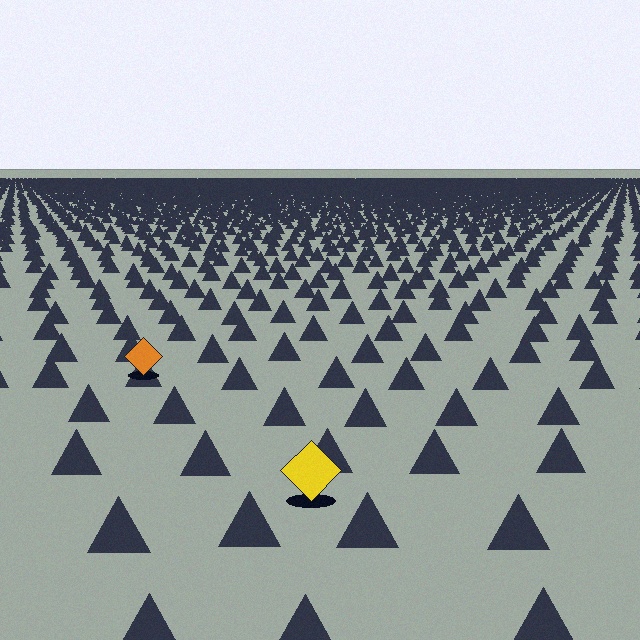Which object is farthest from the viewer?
The orange diamond is farthest from the viewer. It appears smaller and the ground texture around it is denser.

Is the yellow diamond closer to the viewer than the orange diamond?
Yes. The yellow diamond is closer — you can tell from the texture gradient: the ground texture is coarser near it.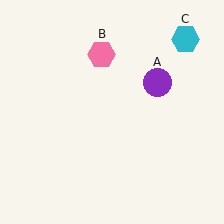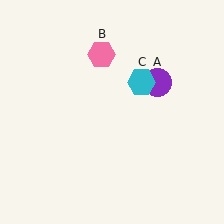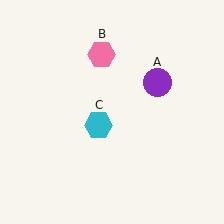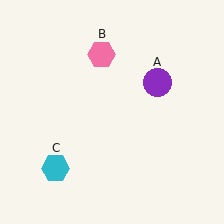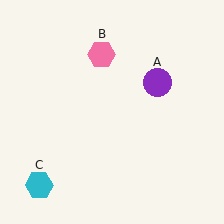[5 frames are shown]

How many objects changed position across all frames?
1 object changed position: cyan hexagon (object C).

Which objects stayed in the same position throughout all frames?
Purple circle (object A) and pink hexagon (object B) remained stationary.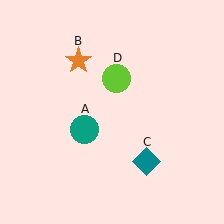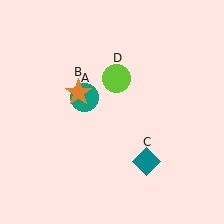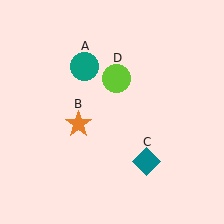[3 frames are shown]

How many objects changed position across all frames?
2 objects changed position: teal circle (object A), orange star (object B).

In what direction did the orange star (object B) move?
The orange star (object B) moved down.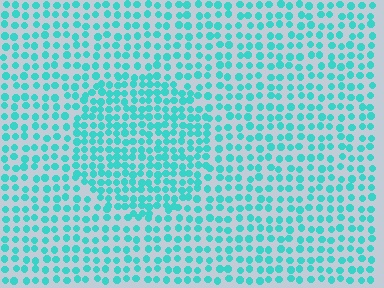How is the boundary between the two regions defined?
The boundary is defined by a change in element density (approximately 1.6x ratio). All elements are the same color, size, and shape.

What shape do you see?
I see a circle.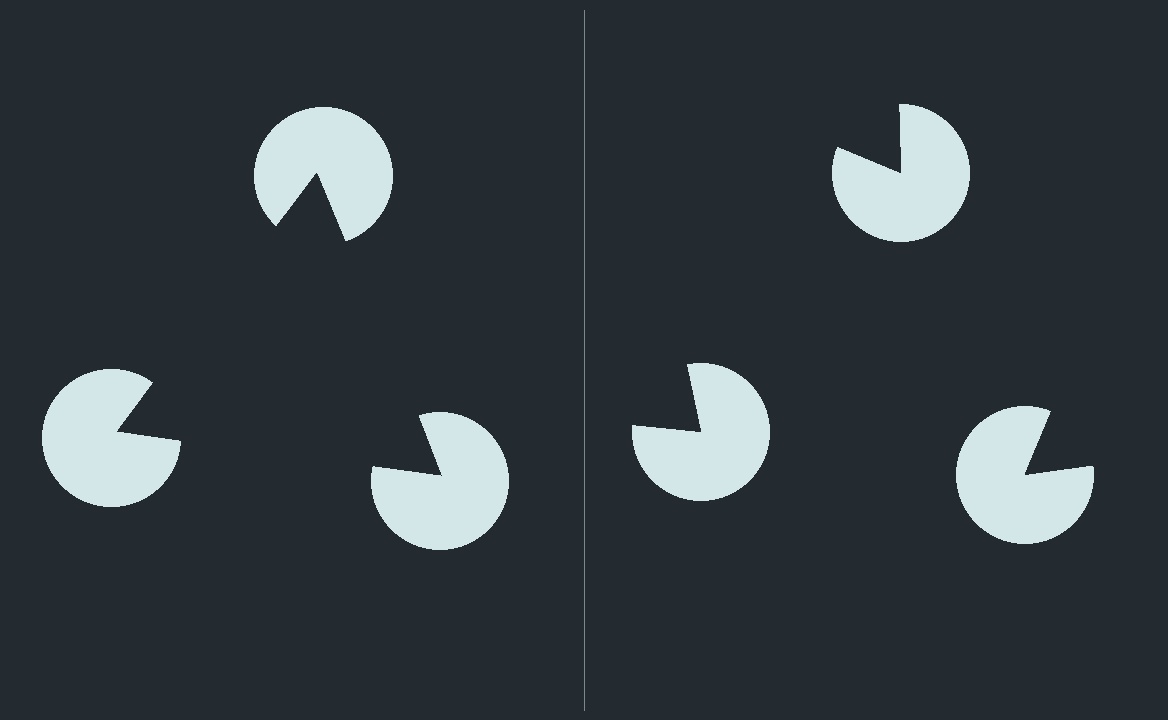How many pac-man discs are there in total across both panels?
6 — 3 on each side.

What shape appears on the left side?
An illusory triangle.